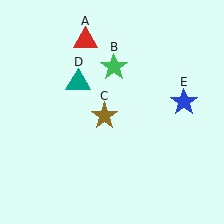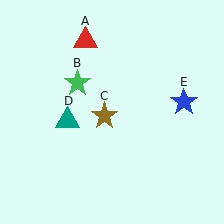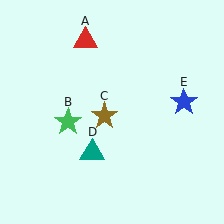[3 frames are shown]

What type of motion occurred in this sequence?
The green star (object B), teal triangle (object D) rotated counterclockwise around the center of the scene.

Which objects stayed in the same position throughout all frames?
Red triangle (object A) and brown star (object C) and blue star (object E) remained stationary.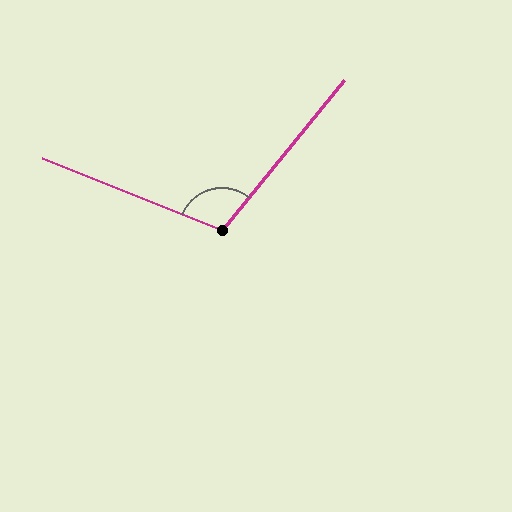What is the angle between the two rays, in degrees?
Approximately 107 degrees.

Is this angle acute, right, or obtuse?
It is obtuse.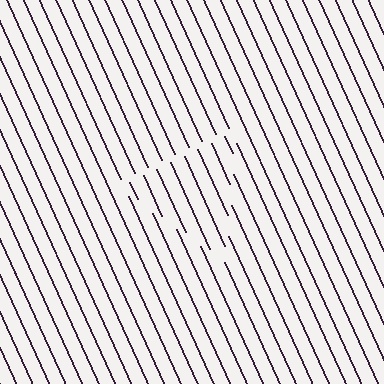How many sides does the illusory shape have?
3 sides — the line-ends trace a triangle.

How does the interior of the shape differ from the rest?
The interior of the shape contains the same grating, shifted by half a period — the contour is defined by the phase discontinuity where line-ends from the inner and outer gratings abut.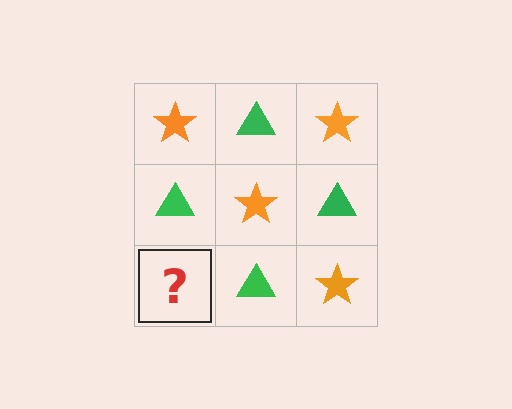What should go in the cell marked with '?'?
The missing cell should contain an orange star.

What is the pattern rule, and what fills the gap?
The rule is that it alternates orange star and green triangle in a checkerboard pattern. The gap should be filled with an orange star.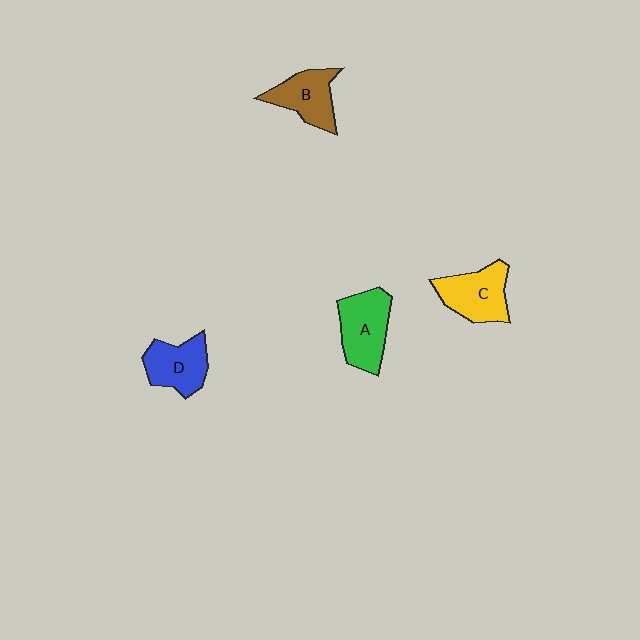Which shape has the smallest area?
Shape B (brown).